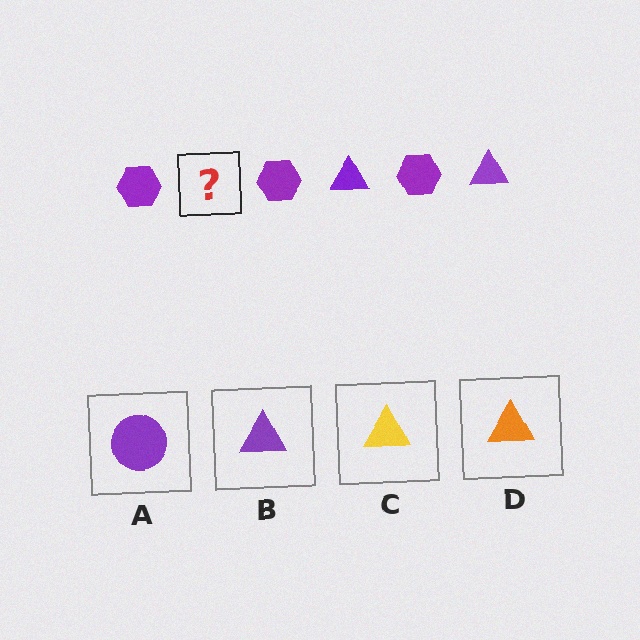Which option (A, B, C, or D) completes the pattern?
B.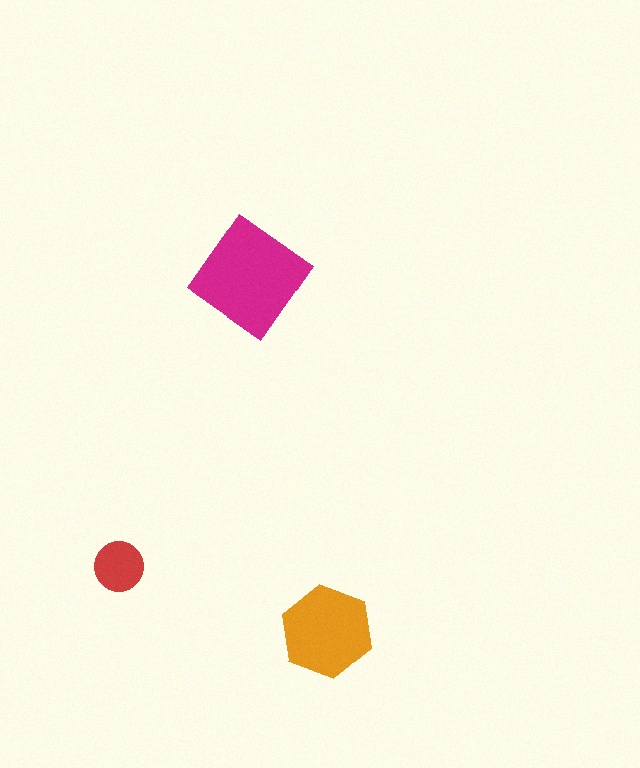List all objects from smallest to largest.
The red circle, the orange hexagon, the magenta diamond.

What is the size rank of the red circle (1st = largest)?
3rd.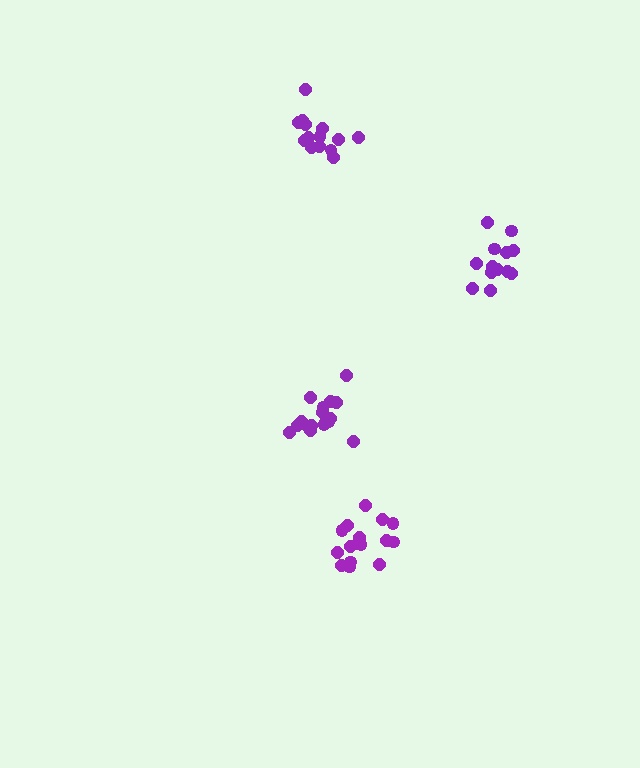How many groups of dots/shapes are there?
There are 4 groups.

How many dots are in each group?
Group 1: 13 dots, Group 2: 14 dots, Group 3: 16 dots, Group 4: 16 dots (59 total).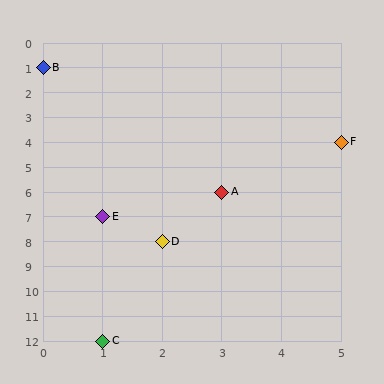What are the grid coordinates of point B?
Point B is at grid coordinates (0, 1).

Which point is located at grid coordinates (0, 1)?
Point B is at (0, 1).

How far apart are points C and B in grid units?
Points C and B are 1 column and 11 rows apart (about 11.0 grid units diagonally).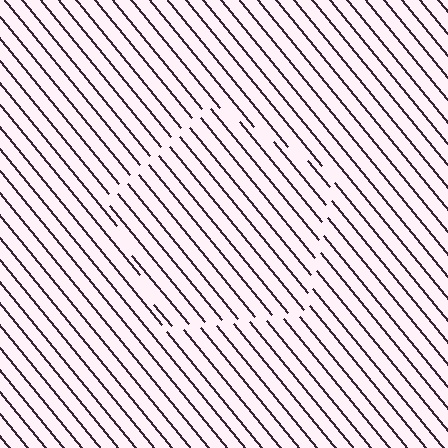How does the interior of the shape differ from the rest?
The interior of the shape contains the same grating, shifted by half a period — the contour is defined by the phase discontinuity where line-ends from the inner and outer gratings abut.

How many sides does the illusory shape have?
5 sides — the line-ends trace a pentagon.